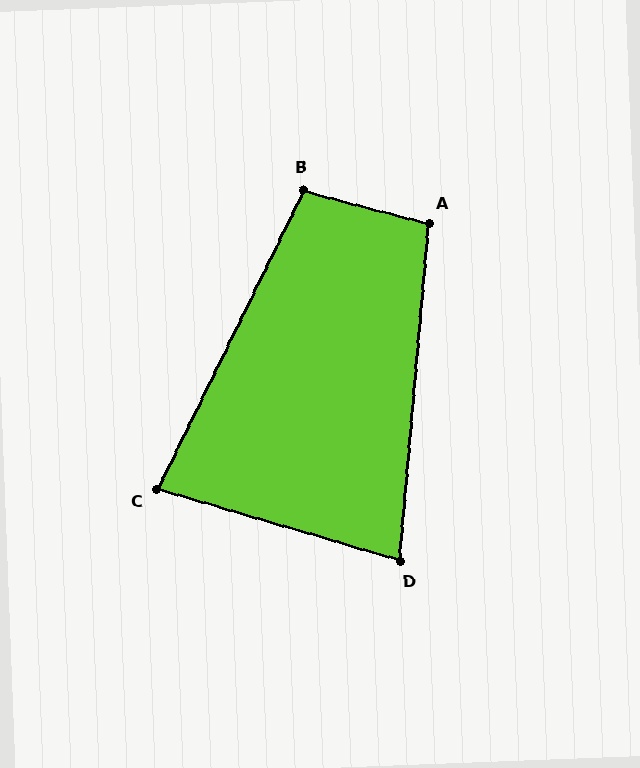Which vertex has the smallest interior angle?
D, at approximately 79 degrees.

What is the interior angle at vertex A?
Approximately 100 degrees (obtuse).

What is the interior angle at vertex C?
Approximately 80 degrees (acute).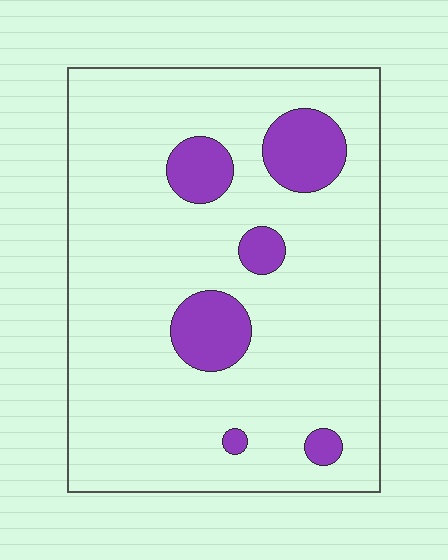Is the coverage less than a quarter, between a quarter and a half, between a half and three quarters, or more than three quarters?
Less than a quarter.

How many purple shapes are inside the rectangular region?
6.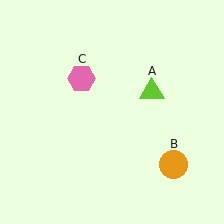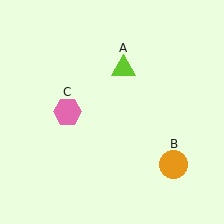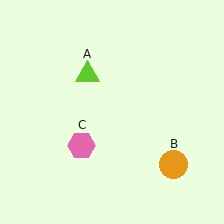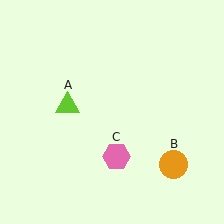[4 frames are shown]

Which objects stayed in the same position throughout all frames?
Orange circle (object B) remained stationary.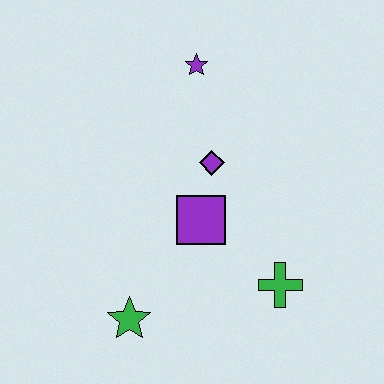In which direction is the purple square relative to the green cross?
The purple square is to the left of the green cross.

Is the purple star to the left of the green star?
No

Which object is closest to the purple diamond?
The purple square is closest to the purple diamond.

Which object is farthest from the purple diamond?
The green star is farthest from the purple diamond.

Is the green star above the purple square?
No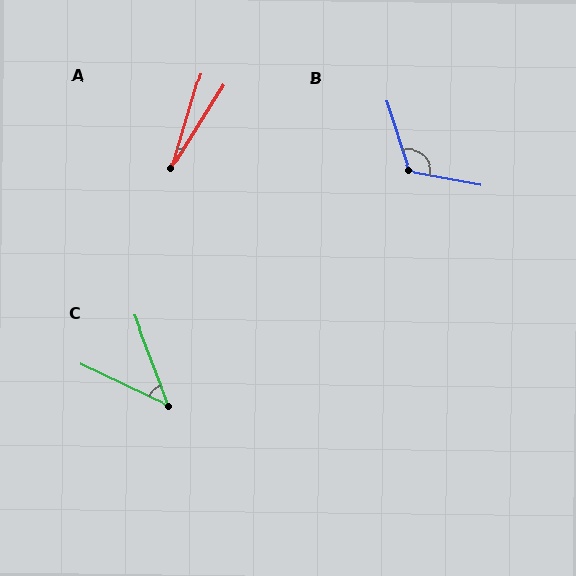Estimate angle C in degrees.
Approximately 44 degrees.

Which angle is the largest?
B, at approximately 118 degrees.